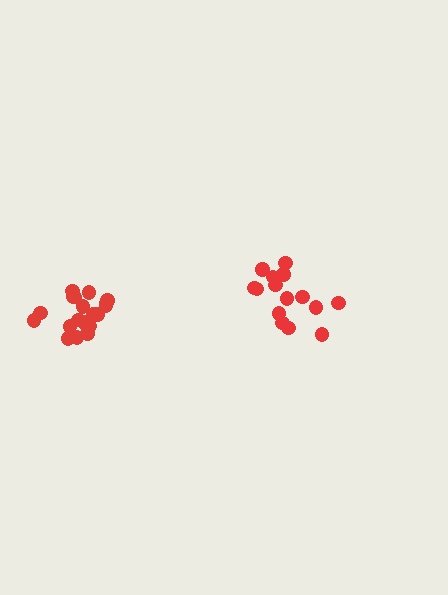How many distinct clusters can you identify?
There are 2 distinct clusters.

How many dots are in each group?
Group 1: 21 dots, Group 2: 15 dots (36 total).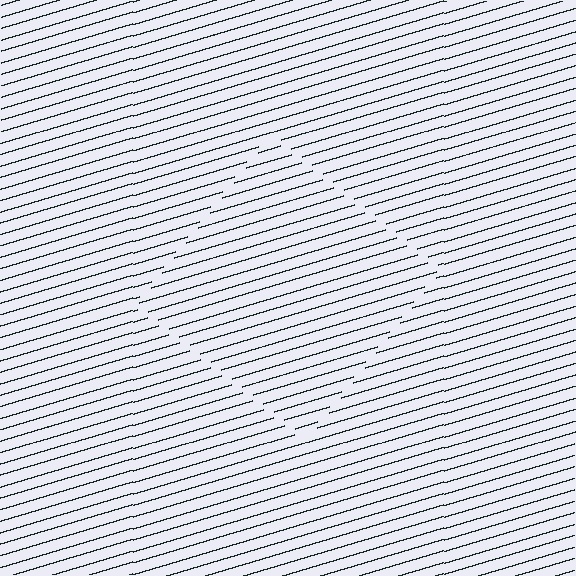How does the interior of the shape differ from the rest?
The interior of the shape contains the same grating, shifted by half a period — the contour is defined by the phase discontinuity where line-ends from the inner and outer gratings abut.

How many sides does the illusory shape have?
4 sides — the line-ends trace a square.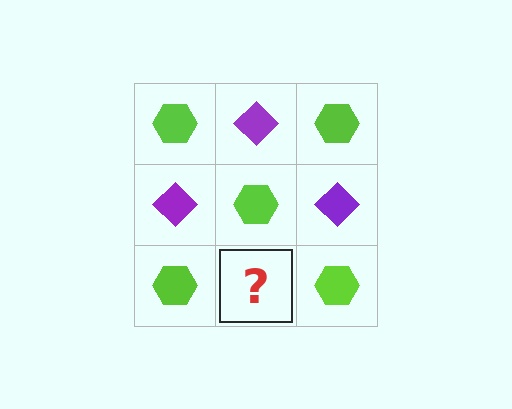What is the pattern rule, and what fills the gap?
The rule is that it alternates lime hexagon and purple diamond in a checkerboard pattern. The gap should be filled with a purple diamond.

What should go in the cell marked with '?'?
The missing cell should contain a purple diamond.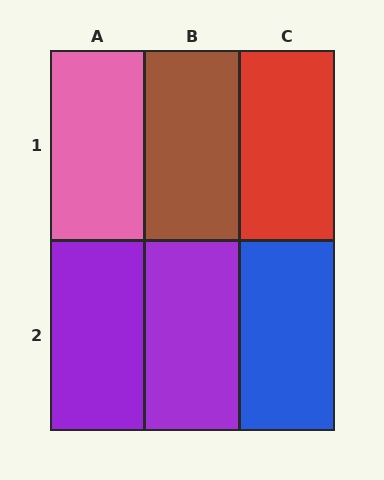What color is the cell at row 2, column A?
Purple.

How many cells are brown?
1 cell is brown.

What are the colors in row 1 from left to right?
Pink, brown, red.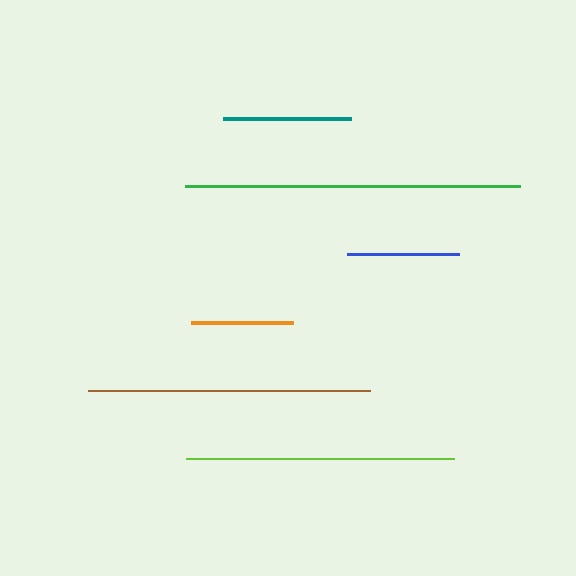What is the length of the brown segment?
The brown segment is approximately 281 pixels long.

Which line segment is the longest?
The green line is the longest at approximately 335 pixels.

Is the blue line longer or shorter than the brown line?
The brown line is longer than the blue line.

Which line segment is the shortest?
The orange line is the shortest at approximately 102 pixels.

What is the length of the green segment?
The green segment is approximately 335 pixels long.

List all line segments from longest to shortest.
From longest to shortest: green, brown, lime, teal, blue, orange.